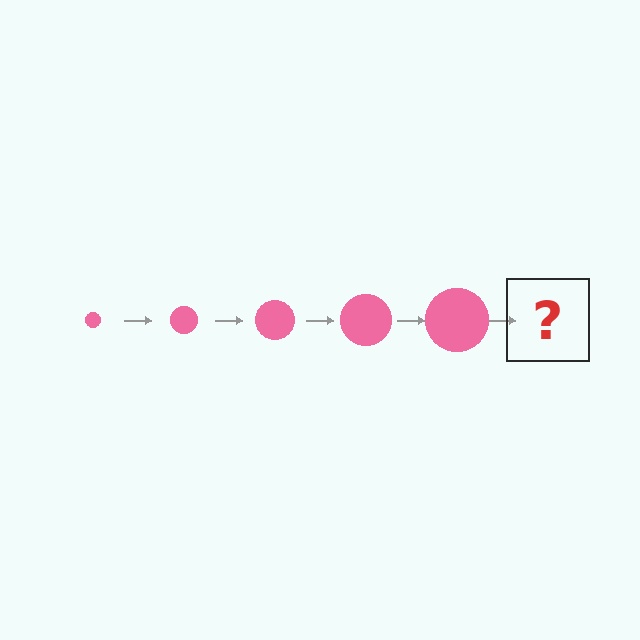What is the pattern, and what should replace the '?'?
The pattern is that the circle gets progressively larger each step. The '?' should be a pink circle, larger than the previous one.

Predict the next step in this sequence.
The next step is a pink circle, larger than the previous one.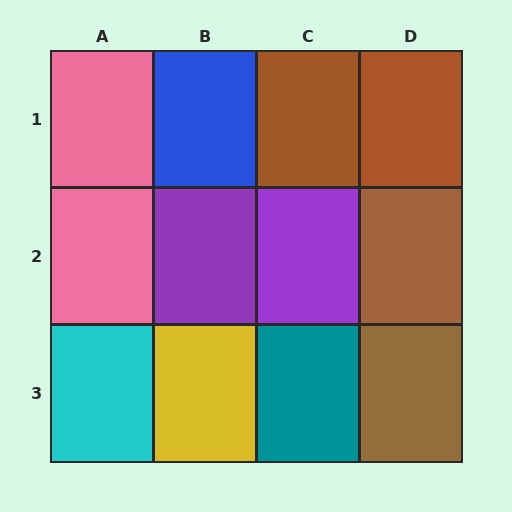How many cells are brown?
4 cells are brown.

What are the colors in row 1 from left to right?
Pink, blue, brown, brown.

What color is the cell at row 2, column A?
Pink.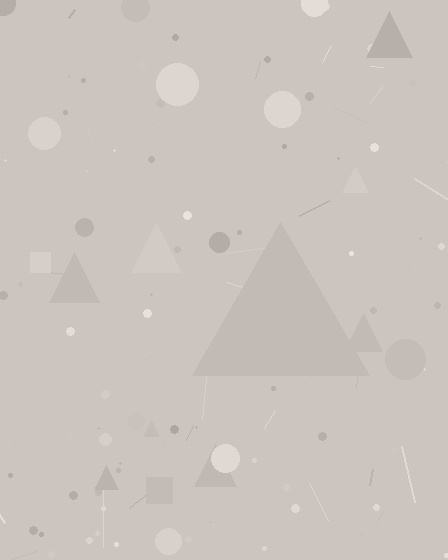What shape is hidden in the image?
A triangle is hidden in the image.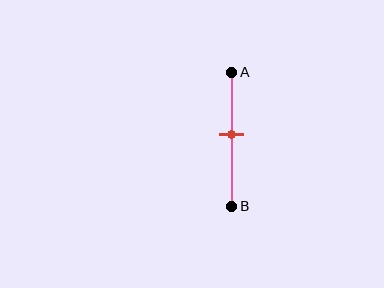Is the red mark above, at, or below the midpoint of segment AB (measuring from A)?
The red mark is above the midpoint of segment AB.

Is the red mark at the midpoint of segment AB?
No, the mark is at about 45% from A, not at the 50% midpoint.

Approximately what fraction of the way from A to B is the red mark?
The red mark is approximately 45% of the way from A to B.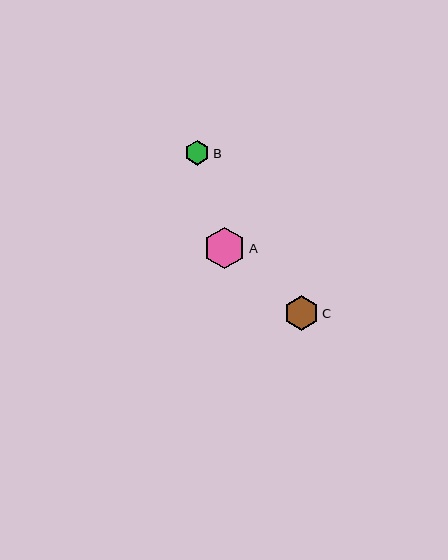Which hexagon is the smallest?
Hexagon B is the smallest with a size of approximately 25 pixels.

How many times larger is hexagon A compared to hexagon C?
Hexagon A is approximately 1.2 times the size of hexagon C.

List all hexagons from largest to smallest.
From largest to smallest: A, C, B.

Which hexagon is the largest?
Hexagon A is the largest with a size of approximately 42 pixels.